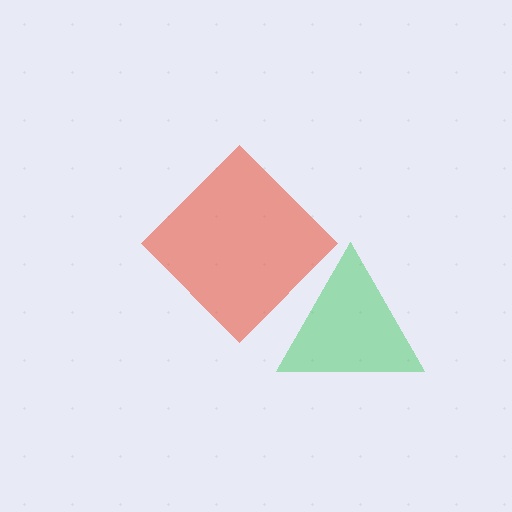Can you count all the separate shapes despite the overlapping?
Yes, there are 2 separate shapes.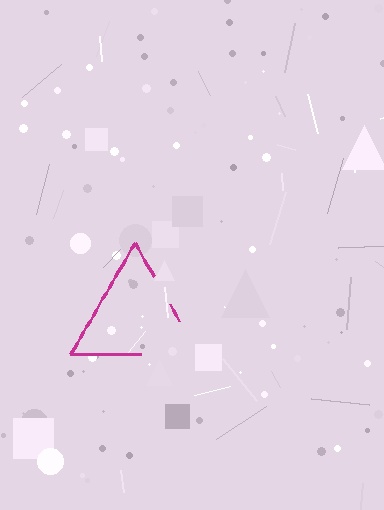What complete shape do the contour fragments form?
The contour fragments form a triangle.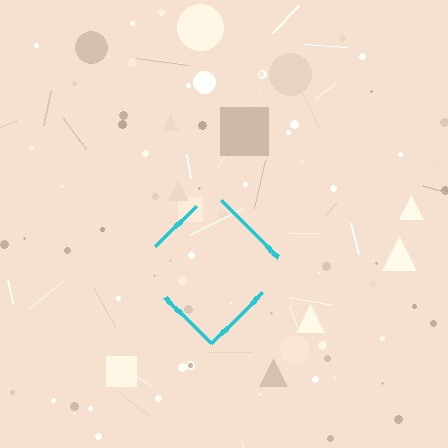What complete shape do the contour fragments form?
The contour fragments form a diamond.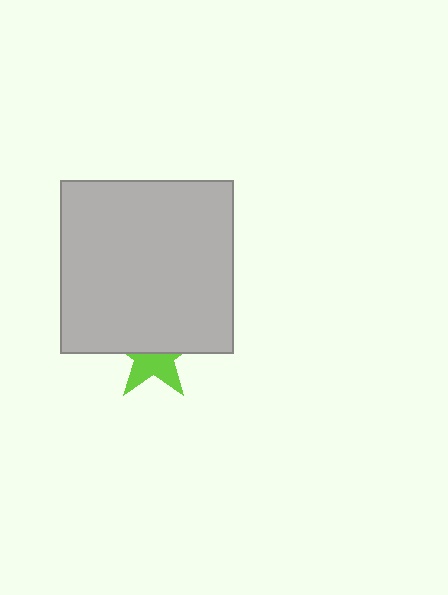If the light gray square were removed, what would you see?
You would see the complete lime star.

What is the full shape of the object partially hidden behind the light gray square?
The partially hidden object is a lime star.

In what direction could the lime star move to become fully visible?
The lime star could move down. That would shift it out from behind the light gray square entirely.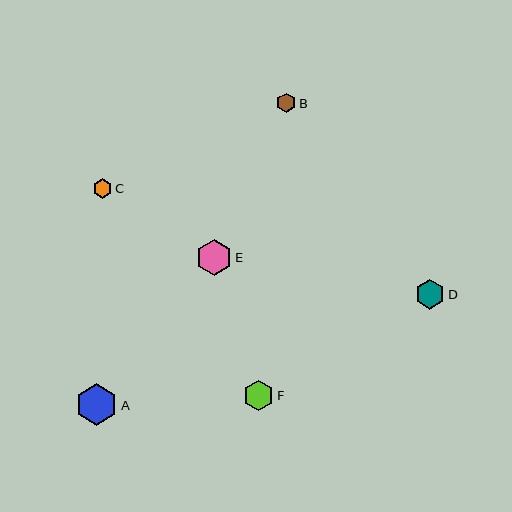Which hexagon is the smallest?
Hexagon B is the smallest with a size of approximately 19 pixels.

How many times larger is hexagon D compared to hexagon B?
Hexagon D is approximately 1.6 times the size of hexagon B.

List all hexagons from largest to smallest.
From largest to smallest: A, E, F, D, C, B.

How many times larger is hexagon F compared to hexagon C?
Hexagon F is approximately 1.6 times the size of hexagon C.